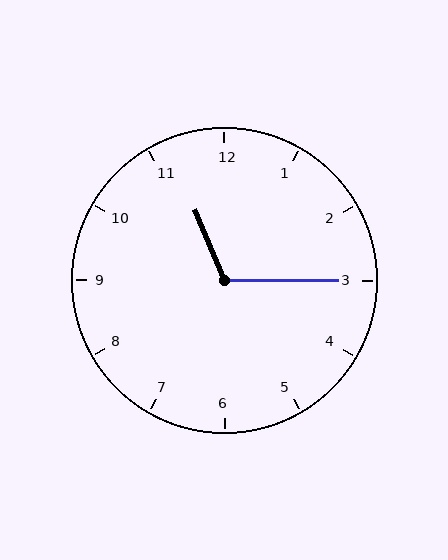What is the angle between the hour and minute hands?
Approximately 112 degrees.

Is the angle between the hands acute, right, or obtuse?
It is obtuse.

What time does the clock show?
11:15.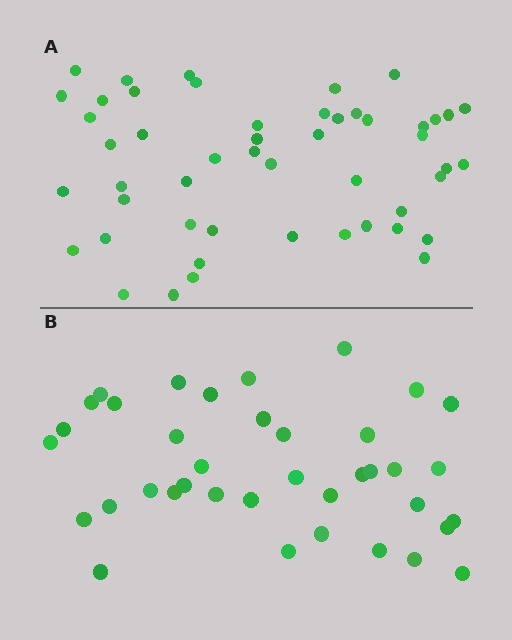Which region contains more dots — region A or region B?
Region A (the top region) has more dots.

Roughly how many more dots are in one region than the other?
Region A has roughly 12 or so more dots than region B.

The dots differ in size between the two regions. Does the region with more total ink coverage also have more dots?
No. Region B has more total ink coverage because its dots are larger, but region A actually contains more individual dots. Total area can be misleading — the number of items is what matters here.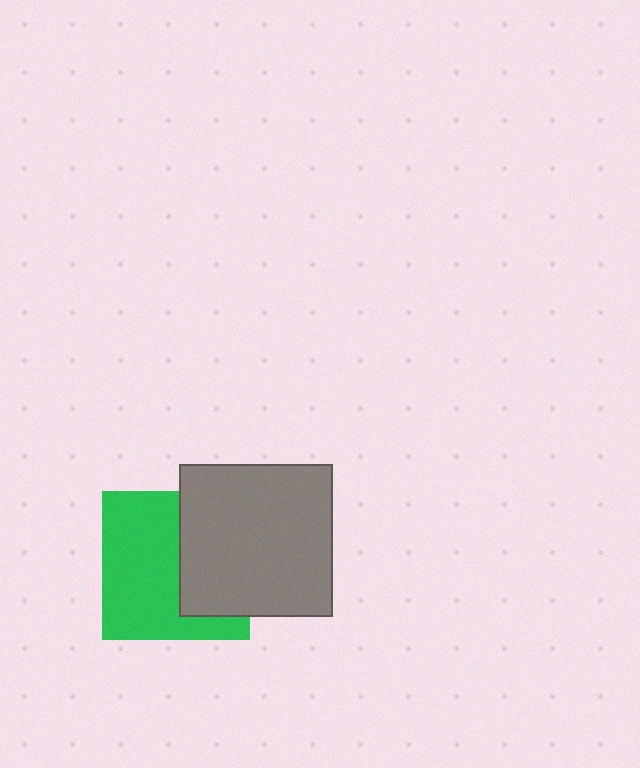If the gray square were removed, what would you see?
You would see the complete green square.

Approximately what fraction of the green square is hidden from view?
Roughly 40% of the green square is hidden behind the gray square.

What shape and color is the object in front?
The object in front is a gray square.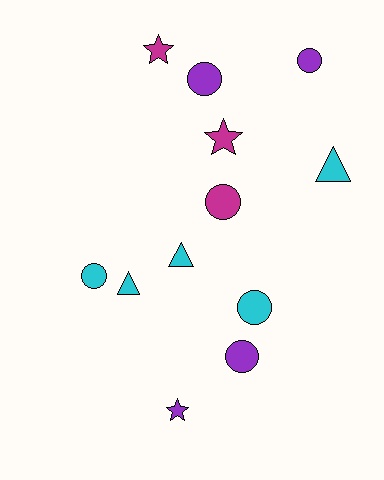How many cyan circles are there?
There are 2 cyan circles.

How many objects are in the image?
There are 12 objects.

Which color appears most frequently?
Cyan, with 5 objects.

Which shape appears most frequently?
Circle, with 6 objects.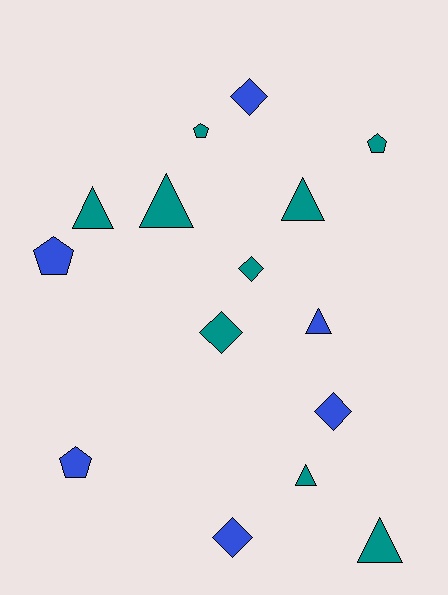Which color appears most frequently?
Teal, with 9 objects.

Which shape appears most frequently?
Triangle, with 6 objects.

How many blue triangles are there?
There is 1 blue triangle.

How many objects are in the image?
There are 15 objects.